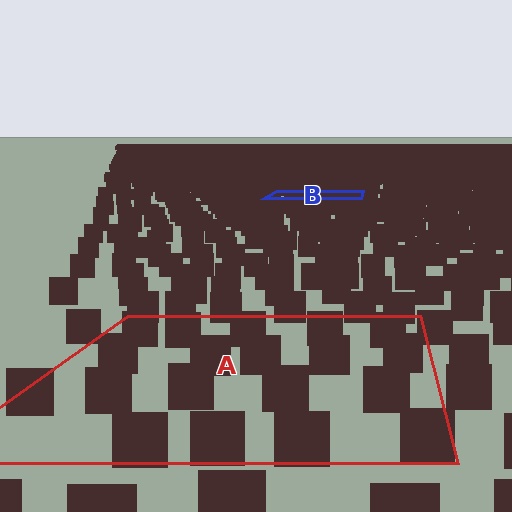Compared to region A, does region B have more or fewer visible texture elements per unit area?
Region B has more texture elements per unit area — they are packed more densely because it is farther away.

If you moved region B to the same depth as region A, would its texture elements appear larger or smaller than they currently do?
They would appear larger. At a closer depth, the same texture elements are projected at a bigger on-screen size.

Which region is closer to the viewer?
Region A is closer. The texture elements there are larger and more spread out.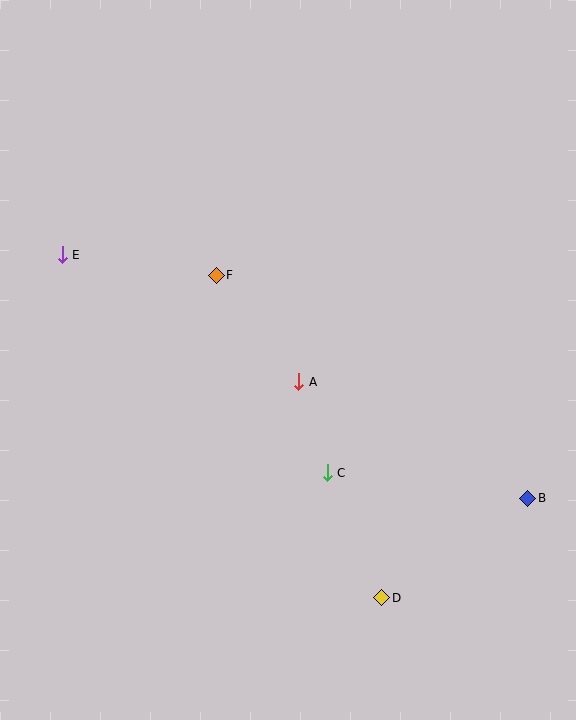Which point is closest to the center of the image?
Point A at (299, 382) is closest to the center.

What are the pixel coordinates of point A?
Point A is at (299, 382).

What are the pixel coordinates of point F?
Point F is at (216, 275).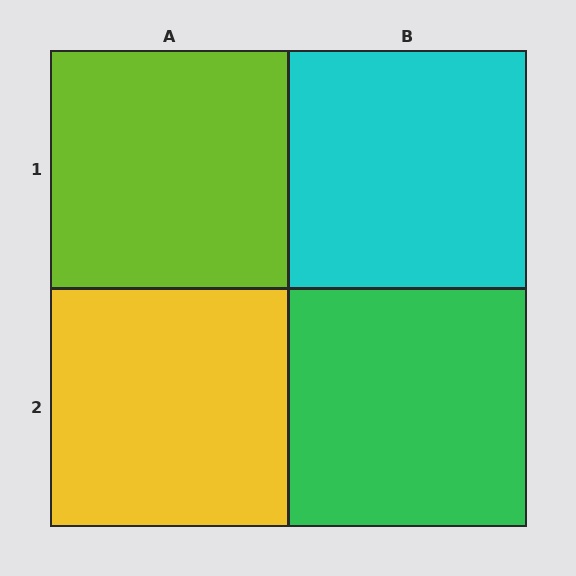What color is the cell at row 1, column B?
Cyan.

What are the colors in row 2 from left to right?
Yellow, green.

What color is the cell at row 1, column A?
Lime.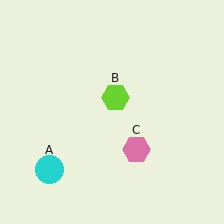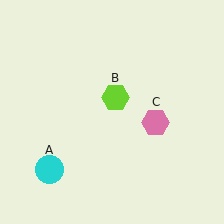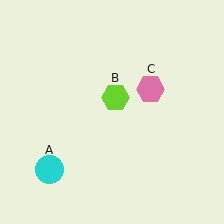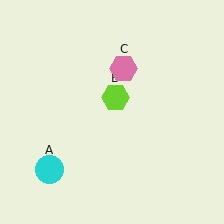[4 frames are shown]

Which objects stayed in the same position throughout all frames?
Cyan circle (object A) and lime hexagon (object B) remained stationary.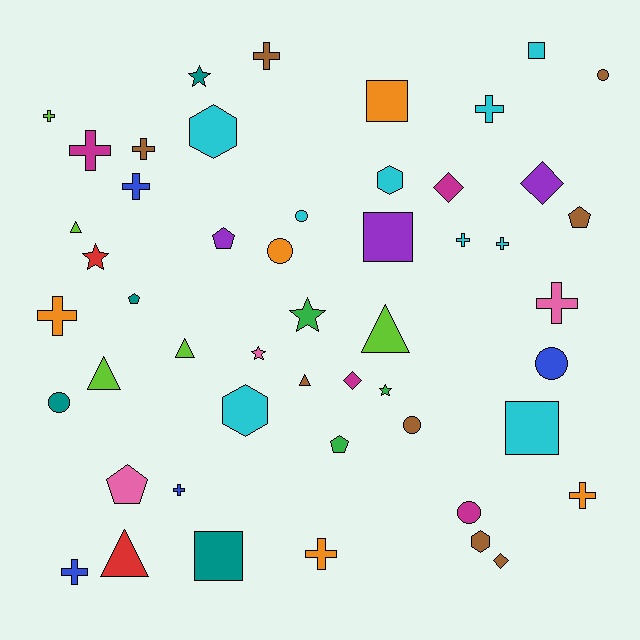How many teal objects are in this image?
There are 4 teal objects.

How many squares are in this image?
There are 5 squares.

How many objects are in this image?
There are 50 objects.